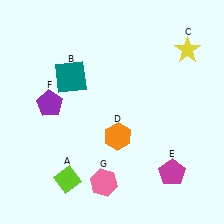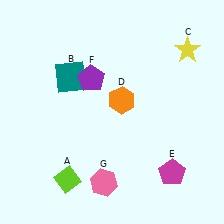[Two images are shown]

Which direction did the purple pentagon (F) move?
The purple pentagon (F) moved right.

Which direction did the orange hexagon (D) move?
The orange hexagon (D) moved up.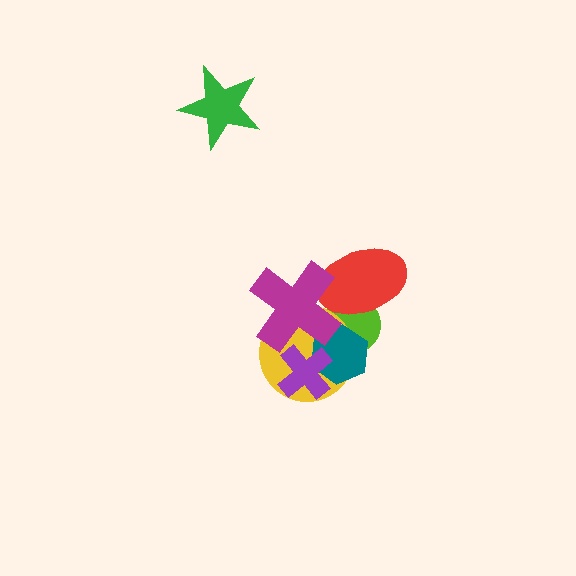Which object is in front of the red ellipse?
The magenta cross is in front of the red ellipse.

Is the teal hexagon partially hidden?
Yes, it is partially covered by another shape.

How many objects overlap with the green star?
0 objects overlap with the green star.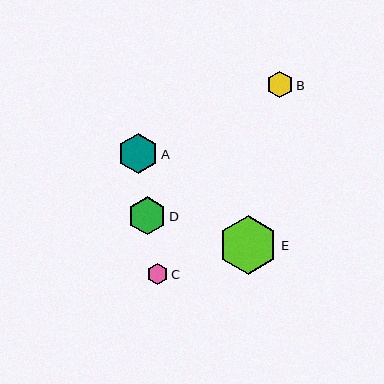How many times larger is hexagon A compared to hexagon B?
Hexagon A is approximately 1.5 times the size of hexagon B.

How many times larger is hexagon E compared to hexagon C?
Hexagon E is approximately 2.8 times the size of hexagon C.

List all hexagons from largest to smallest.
From largest to smallest: E, A, D, B, C.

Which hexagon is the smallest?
Hexagon C is the smallest with a size of approximately 21 pixels.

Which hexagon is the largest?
Hexagon E is the largest with a size of approximately 59 pixels.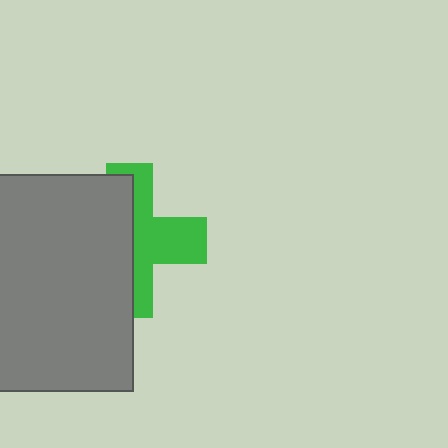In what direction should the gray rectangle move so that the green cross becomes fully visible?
The gray rectangle should move left. That is the shortest direction to clear the overlap and leave the green cross fully visible.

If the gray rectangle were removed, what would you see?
You would see the complete green cross.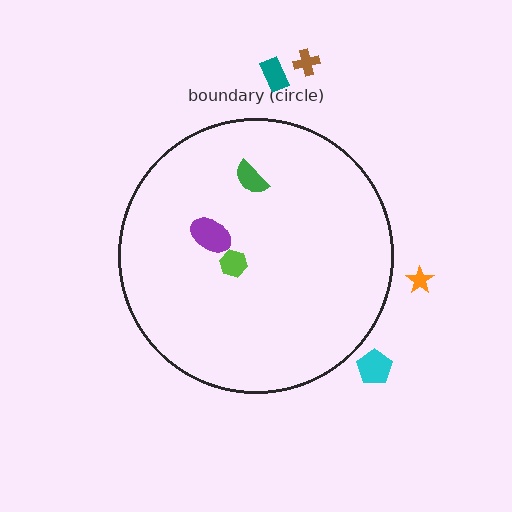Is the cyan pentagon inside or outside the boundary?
Outside.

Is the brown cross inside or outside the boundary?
Outside.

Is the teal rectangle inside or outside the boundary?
Outside.